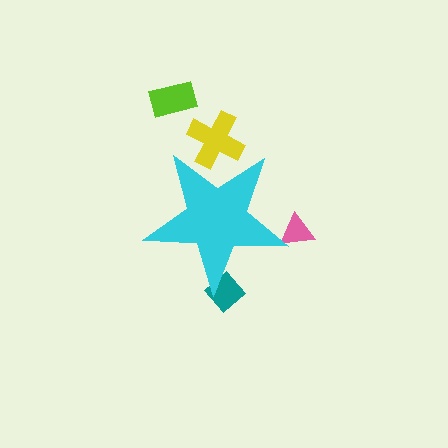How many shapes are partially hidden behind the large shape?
3 shapes are partially hidden.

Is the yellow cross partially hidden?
Yes, the yellow cross is partially hidden behind the cyan star.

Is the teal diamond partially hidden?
Yes, the teal diamond is partially hidden behind the cyan star.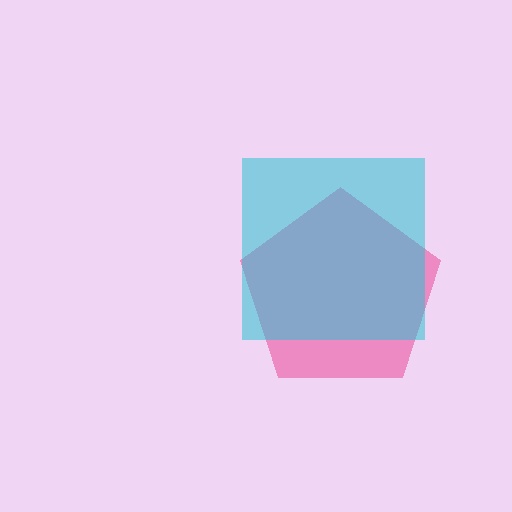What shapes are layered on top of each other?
The layered shapes are: a pink pentagon, a cyan square.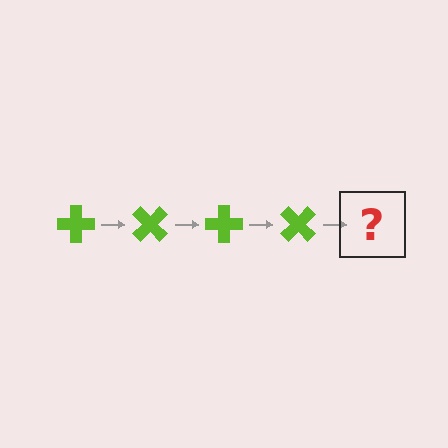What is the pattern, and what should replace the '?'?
The pattern is that the cross rotates 45 degrees each step. The '?' should be a lime cross rotated 180 degrees.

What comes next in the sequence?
The next element should be a lime cross rotated 180 degrees.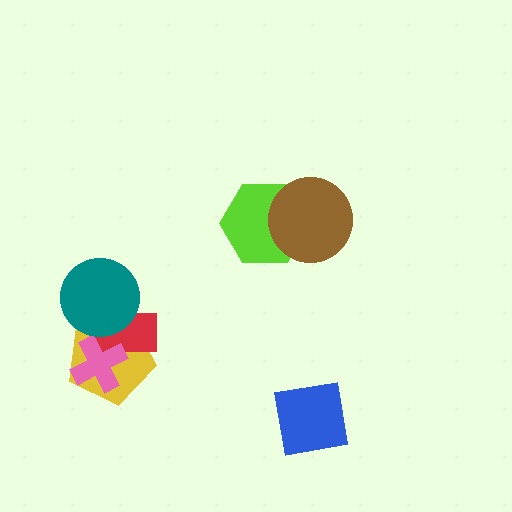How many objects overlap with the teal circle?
2 objects overlap with the teal circle.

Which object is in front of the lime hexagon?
The brown circle is in front of the lime hexagon.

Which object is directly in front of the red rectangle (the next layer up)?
The pink cross is directly in front of the red rectangle.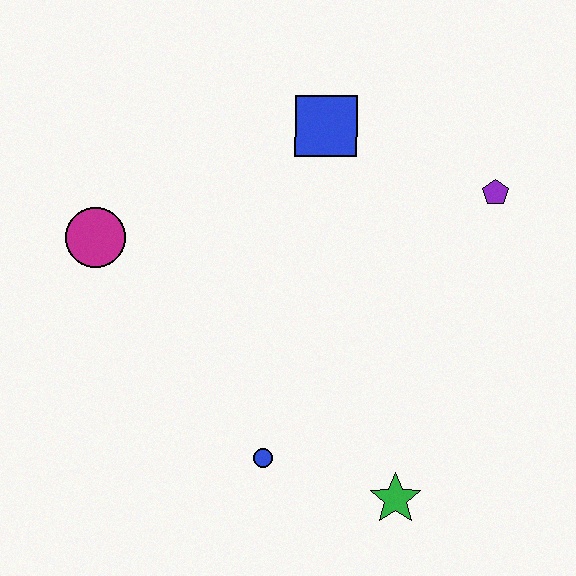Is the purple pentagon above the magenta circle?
Yes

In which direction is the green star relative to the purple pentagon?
The green star is below the purple pentagon.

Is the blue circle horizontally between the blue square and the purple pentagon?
No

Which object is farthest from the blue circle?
The purple pentagon is farthest from the blue circle.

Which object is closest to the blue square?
The purple pentagon is closest to the blue square.